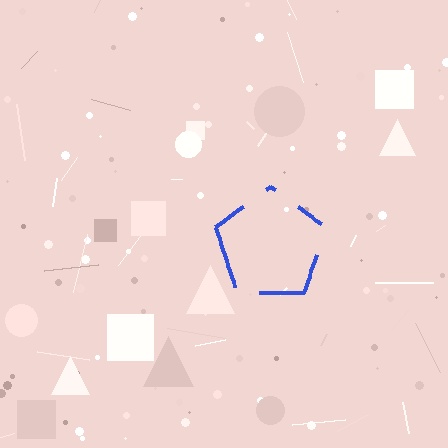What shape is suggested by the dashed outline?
The dashed outline suggests a pentagon.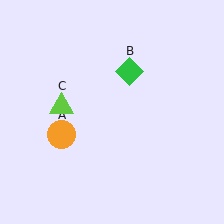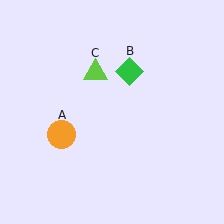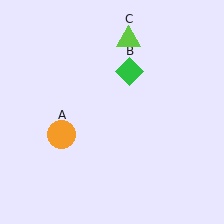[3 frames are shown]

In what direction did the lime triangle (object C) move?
The lime triangle (object C) moved up and to the right.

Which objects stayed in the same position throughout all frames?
Orange circle (object A) and green diamond (object B) remained stationary.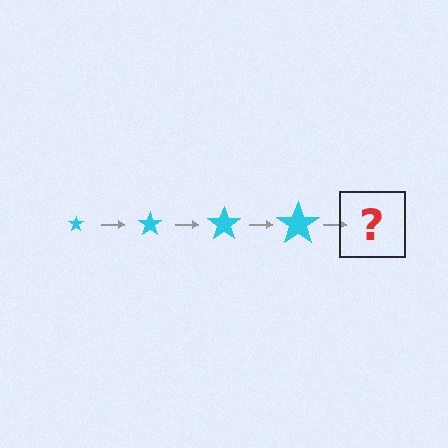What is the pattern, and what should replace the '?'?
The pattern is that the star gets progressively larger each step. The '?' should be a cyan star, larger than the previous one.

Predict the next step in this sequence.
The next step is a cyan star, larger than the previous one.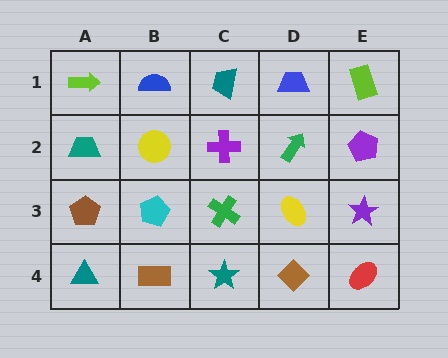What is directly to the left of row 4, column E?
A brown diamond.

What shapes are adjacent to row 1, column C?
A purple cross (row 2, column C), a blue semicircle (row 1, column B), a blue trapezoid (row 1, column D).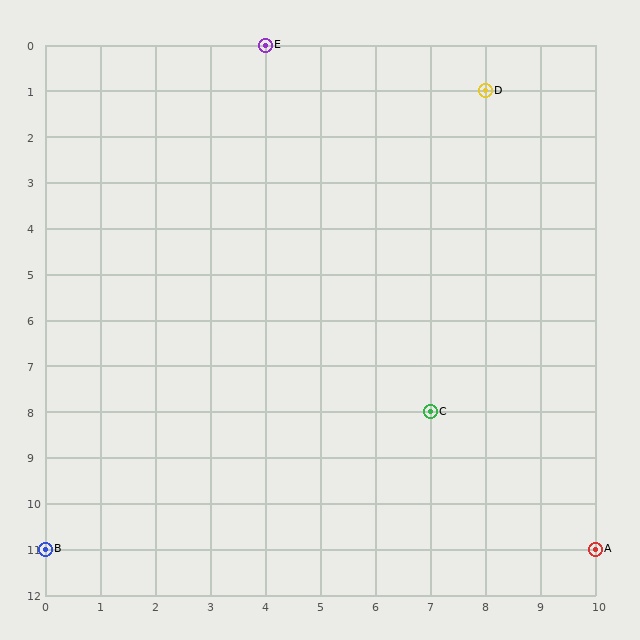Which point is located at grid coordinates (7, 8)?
Point C is at (7, 8).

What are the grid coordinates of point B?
Point B is at grid coordinates (0, 11).